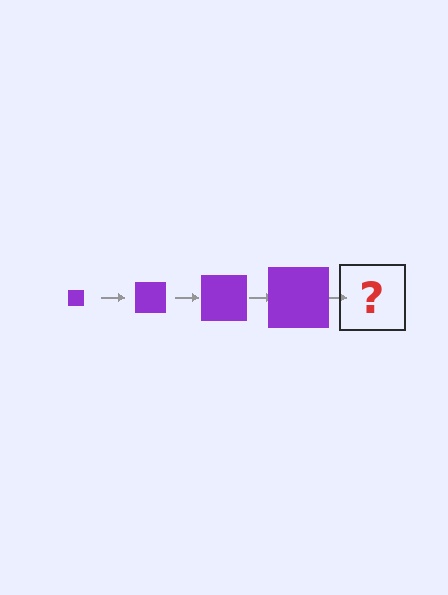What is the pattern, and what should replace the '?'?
The pattern is that the square gets progressively larger each step. The '?' should be a purple square, larger than the previous one.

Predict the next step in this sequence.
The next step is a purple square, larger than the previous one.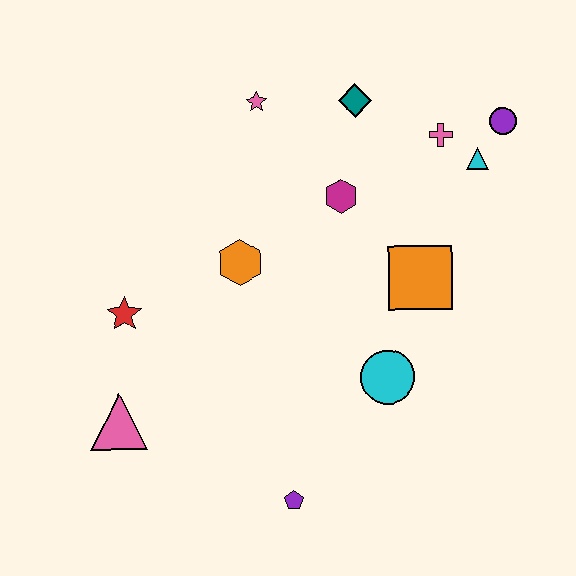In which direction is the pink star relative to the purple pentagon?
The pink star is above the purple pentagon.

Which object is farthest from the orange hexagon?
The purple circle is farthest from the orange hexagon.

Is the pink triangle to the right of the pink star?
No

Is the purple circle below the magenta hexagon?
No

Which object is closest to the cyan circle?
The orange square is closest to the cyan circle.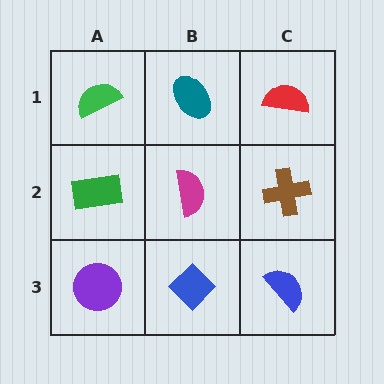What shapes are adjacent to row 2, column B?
A teal ellipse (row 1, column B), a blue diamond (row 3, column B), a green rectangle (row 2, column A), a brown cross (row 2, column C).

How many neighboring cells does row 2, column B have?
4.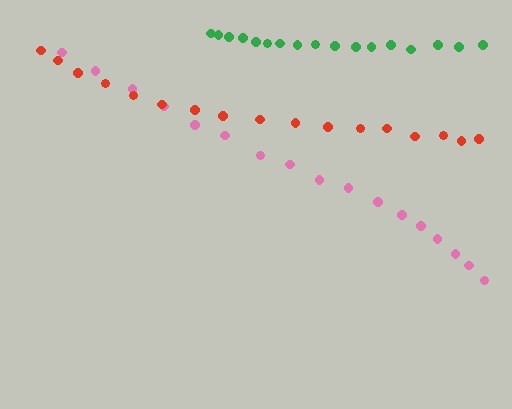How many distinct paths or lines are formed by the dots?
There are 3 distinct paths.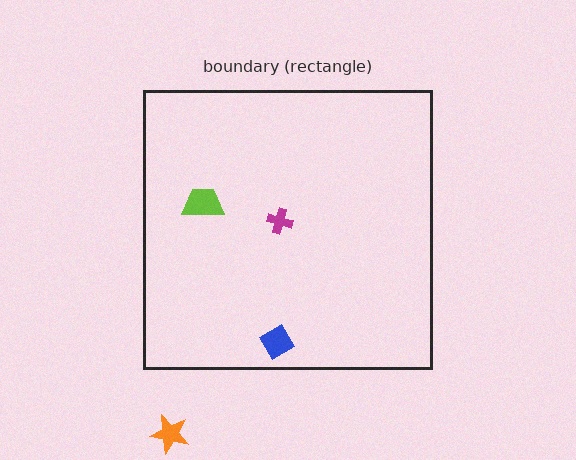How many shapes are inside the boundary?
3 inside, 1 outside.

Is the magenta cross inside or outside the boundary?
Inside.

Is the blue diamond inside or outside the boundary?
Inside.